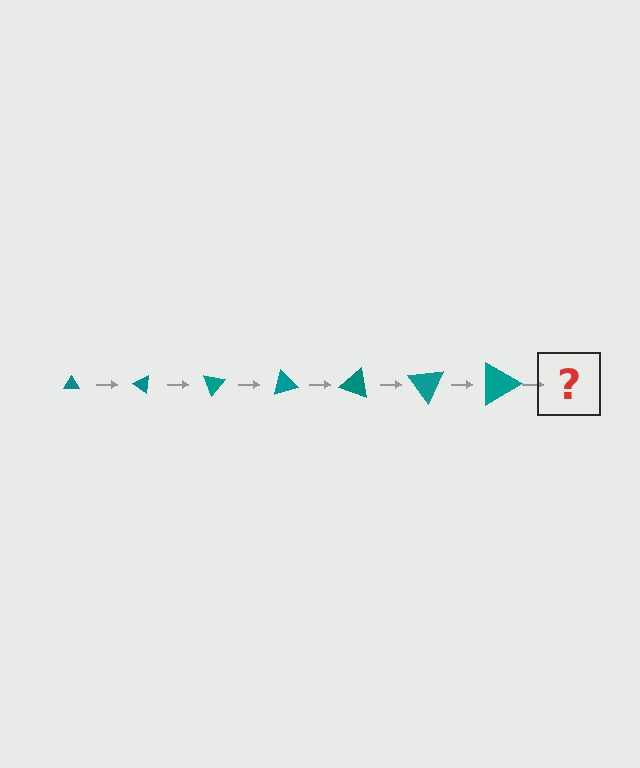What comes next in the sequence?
The next element should be a triangle, larger than the previous one and rotated 245 degrees from the start.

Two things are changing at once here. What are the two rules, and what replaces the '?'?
The two rules are that the triangle grows larger each step and it rotates 35 degrees each step. The '?' should be a triangle, larger than the previous one and rotated 245 degrees from the start.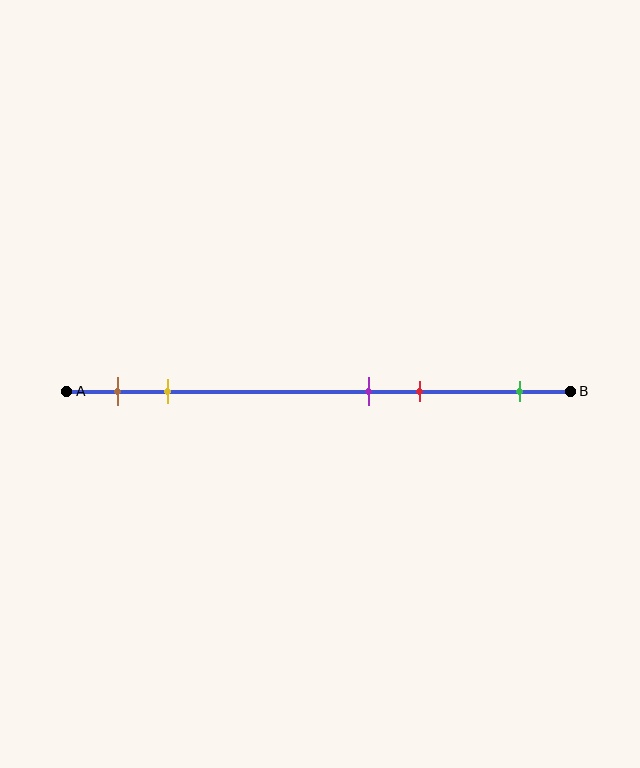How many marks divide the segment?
There are 5 marks dividing the segment.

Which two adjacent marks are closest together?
The purple and red marks are the closest adjacent pair.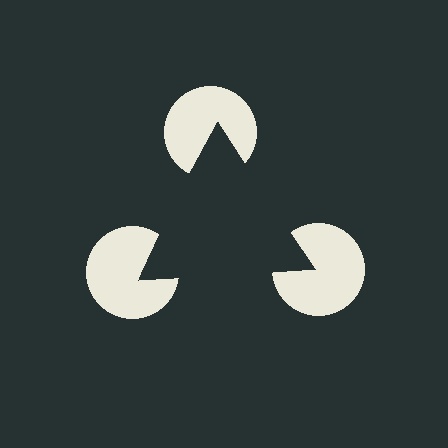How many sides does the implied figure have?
3 sides.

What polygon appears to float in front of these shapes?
An illusory triangle — its edges are inferred from the aligned wedge cuts in the pac-man discs, not physically drawn.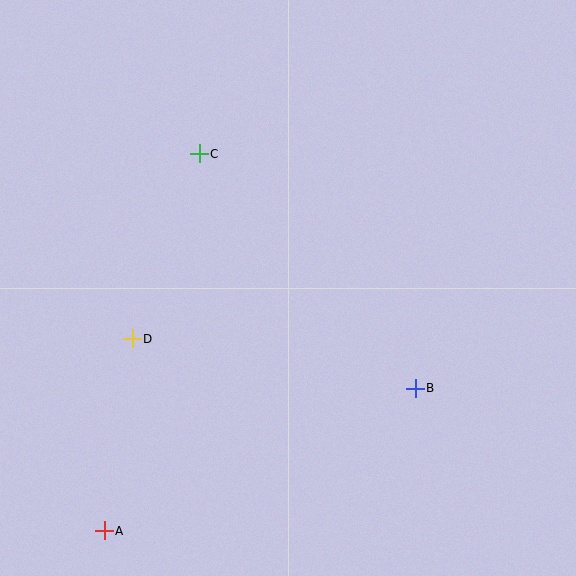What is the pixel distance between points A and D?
The distance between A and D is 194 pixels.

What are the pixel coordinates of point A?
Point A is at (104, 531).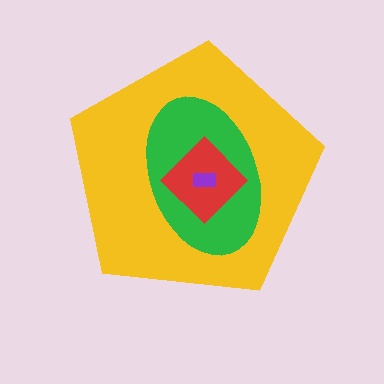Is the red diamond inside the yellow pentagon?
Yes.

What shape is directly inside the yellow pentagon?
The green ellipse.